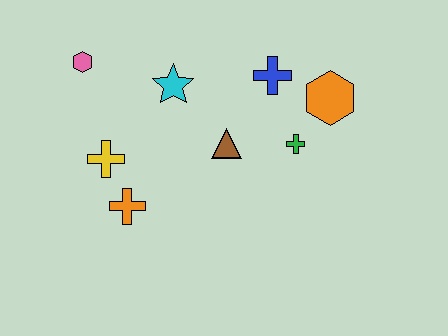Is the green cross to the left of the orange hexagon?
Yes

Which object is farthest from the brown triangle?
The pink hexagon is farthest from the brown triangle.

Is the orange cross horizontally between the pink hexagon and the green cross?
Yes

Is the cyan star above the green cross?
Yes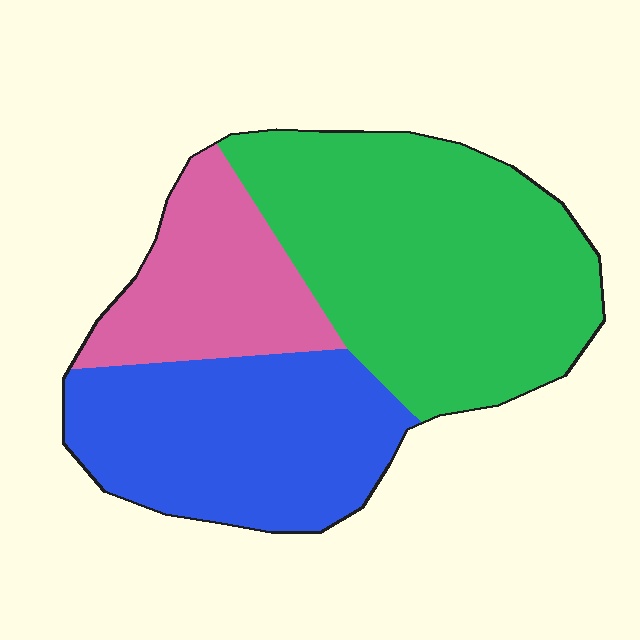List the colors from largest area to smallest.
From largest to smallest: green, blue, pink.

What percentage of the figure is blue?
Blue covers about 35% of the figure.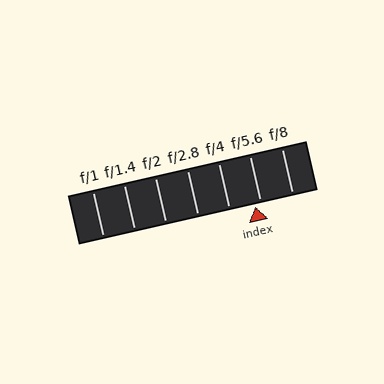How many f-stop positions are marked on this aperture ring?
There are 7 f-stop positions marked.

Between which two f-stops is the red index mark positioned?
The index mark is between f/4 and f/5.6.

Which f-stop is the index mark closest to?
The index mark is closest to f/5.6.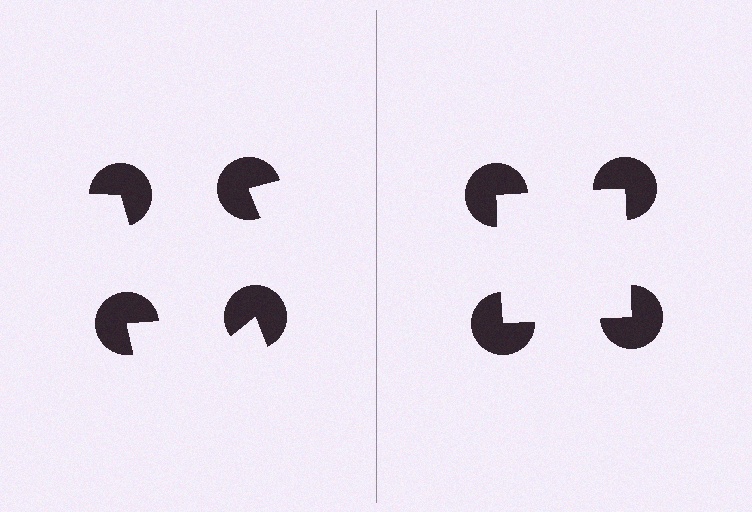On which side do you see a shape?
An illusory square appears on the right side. On the left side the wedge cuts are rotated, so no coherent shape forms.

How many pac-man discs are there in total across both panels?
8 — 4 on each side.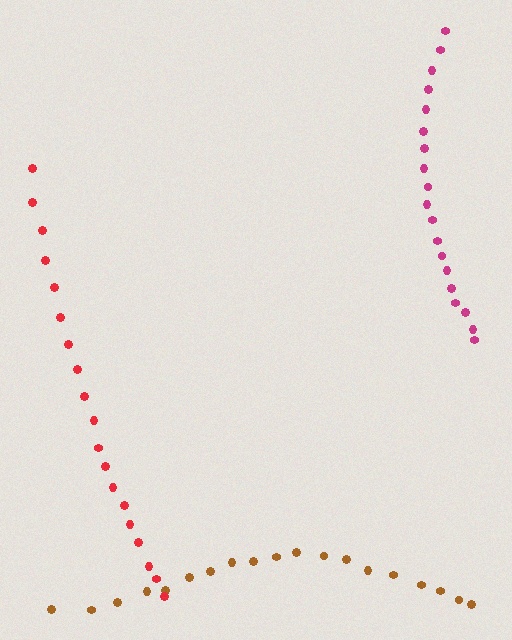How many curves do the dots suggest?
There are 3 distinct paths.